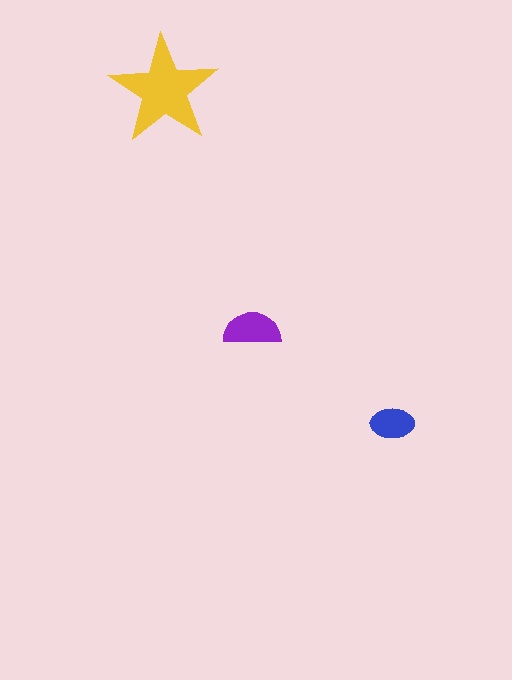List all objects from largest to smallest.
The yellow star, the purple semicircle, the blue ellipse.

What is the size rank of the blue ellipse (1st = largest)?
3rd.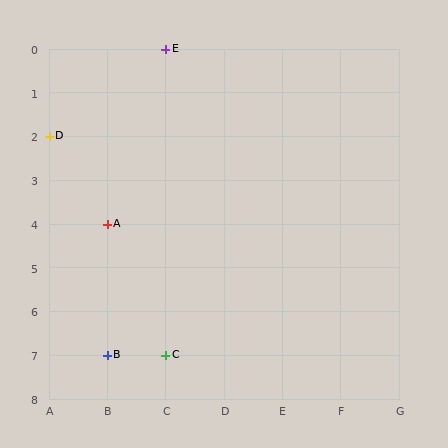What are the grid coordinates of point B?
Point B is at grid coordinates (B, 7).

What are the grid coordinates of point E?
Point E is at grid coordinates (C, 0).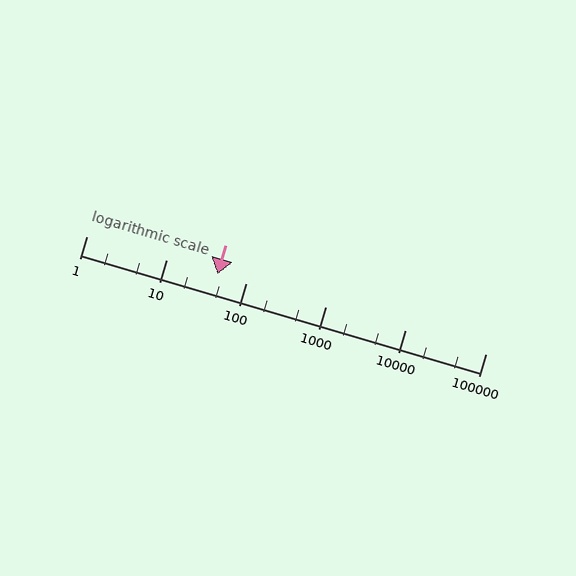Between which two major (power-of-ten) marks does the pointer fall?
The pointer is between 10 and 100.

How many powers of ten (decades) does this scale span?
The scale spans 5 decades, from 1 to 100000.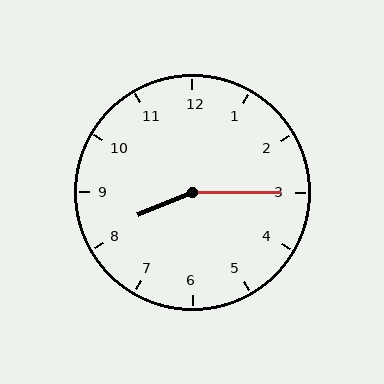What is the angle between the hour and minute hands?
Approximately 158 degrees.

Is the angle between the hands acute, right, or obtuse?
It is obtuse.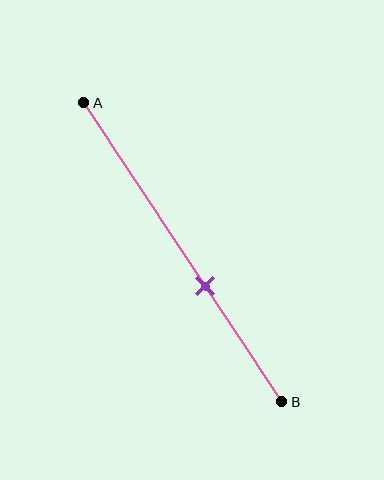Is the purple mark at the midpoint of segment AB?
No, the mark is at about 60% from A, not at the 50% midpoint.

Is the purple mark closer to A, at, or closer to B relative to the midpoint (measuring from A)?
The purple mark is closer to point B than the midpoint of segment AB.